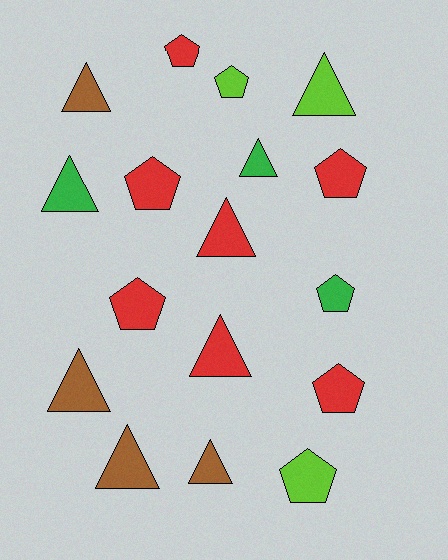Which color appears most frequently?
Red, with 7 objects.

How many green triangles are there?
There are 2 green triangles.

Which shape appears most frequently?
Triangle, with 9 objects.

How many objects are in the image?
There are 17 objects.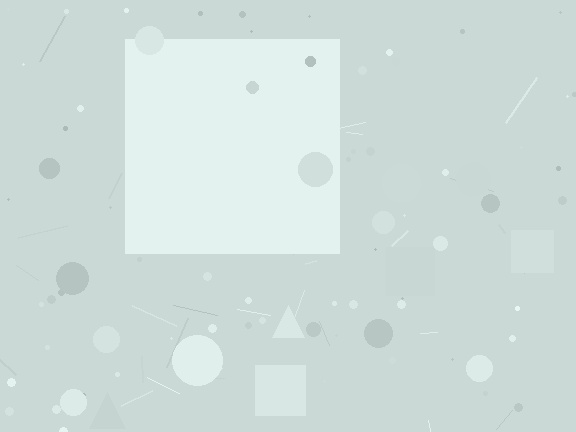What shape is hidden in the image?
A square is hidden in the image.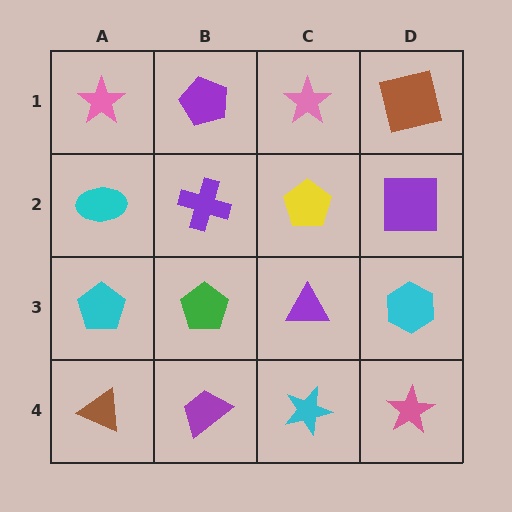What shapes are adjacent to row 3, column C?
A yellow pentagon (row 2, column C), a cyan star (row 4, column C), a green pentagon (row 3, column B), a cyan hexagon (row 3, column D).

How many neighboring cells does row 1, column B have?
3.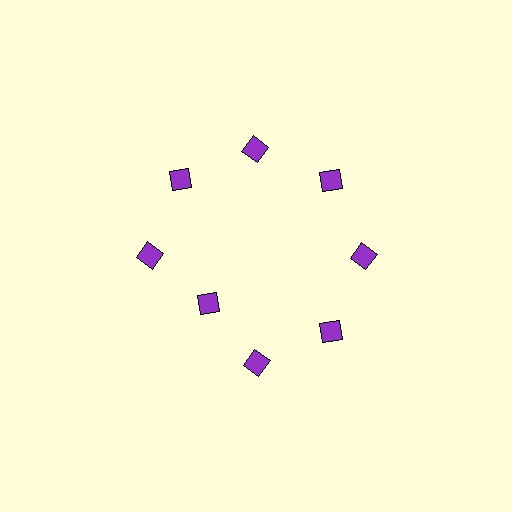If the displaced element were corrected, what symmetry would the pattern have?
It would have 8-fold rotational symmetry — the pattern would map onto itself every 45 degrees.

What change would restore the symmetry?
The symmetry would be restored by moving it outward, back onto the ring so that all 8 diamonds sit at equal angles and equal distance from the center.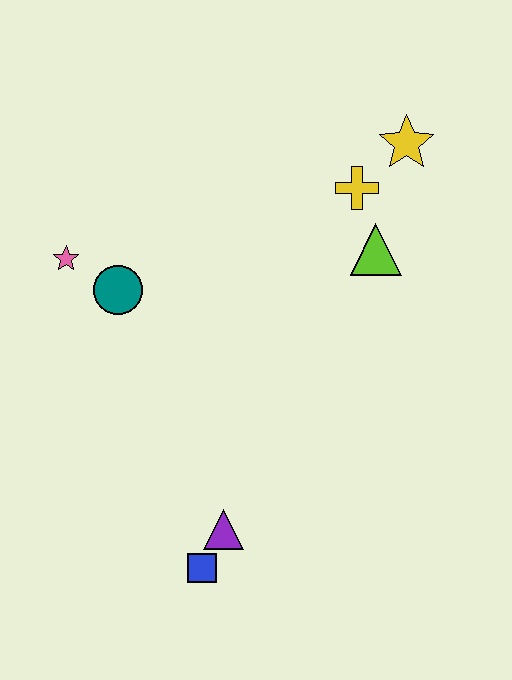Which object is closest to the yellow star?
The yellow cross is closest to the yellow star.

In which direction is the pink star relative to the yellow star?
The pink star is to the left of the yellow star.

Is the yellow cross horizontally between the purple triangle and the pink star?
No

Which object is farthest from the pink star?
The yellow star is farthest from the pink star.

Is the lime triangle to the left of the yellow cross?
No